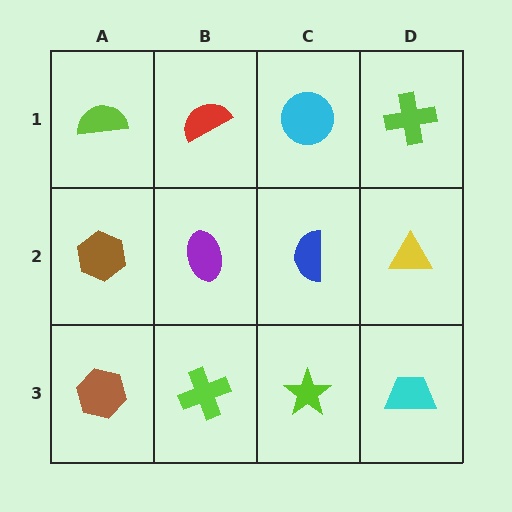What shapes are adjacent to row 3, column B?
A purple ellipse (row 2, column B), a brown hexagon (row 3, column A), a lime star (row 3, column C).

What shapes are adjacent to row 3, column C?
A blue semicircle (row 2, column C), a lime cross (row 3, column B), a cyan trapezoid (row 3, column D).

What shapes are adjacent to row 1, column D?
A yellow triangle (row 2, column D), a cyan circle (row 1, column C).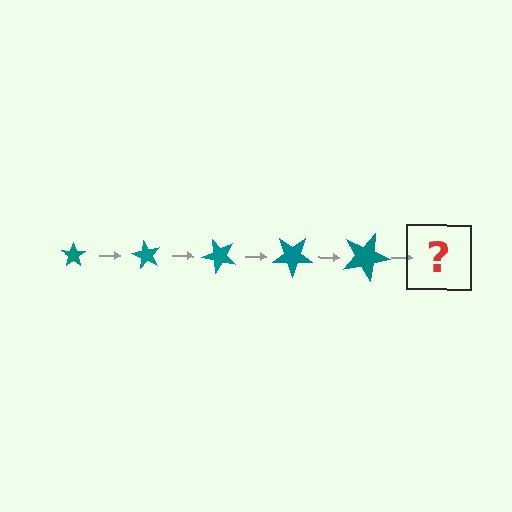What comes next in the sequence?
The next element should be a star, larger than the previous one and rotated 300 degrees from the start.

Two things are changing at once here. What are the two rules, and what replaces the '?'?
The two rules are that the star grows larger each step and it rotates 60 degrees each step. The '?' should be a star, larger than the previous one and rotated 300 degrees from the start.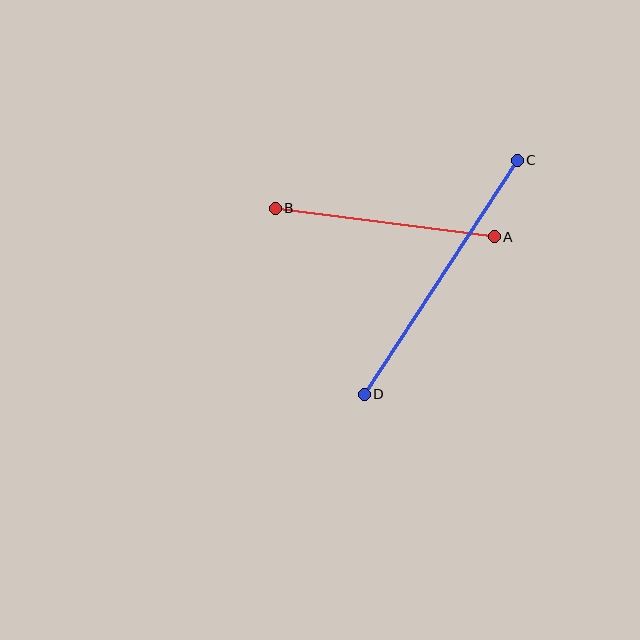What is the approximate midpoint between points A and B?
The midpoint is at approximately (385, 223) pixels.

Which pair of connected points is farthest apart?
Points C and D are farthest apart.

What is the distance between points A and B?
The distance is approximately 221 pixels.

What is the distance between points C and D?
The distance is approximately 279 pixels.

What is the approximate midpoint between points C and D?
The midpoint is at approximately (441, 277) pixels.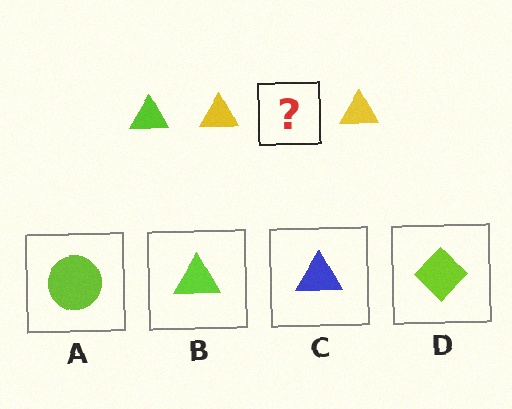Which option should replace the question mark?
Option B.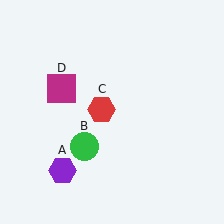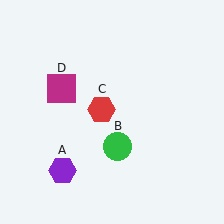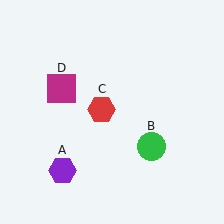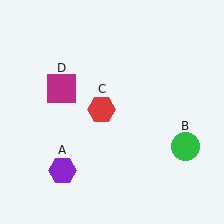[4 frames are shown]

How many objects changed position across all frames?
1 object changed position: green circle (object B).